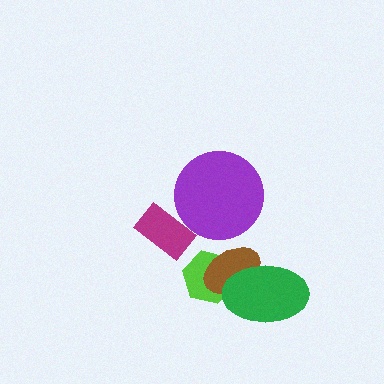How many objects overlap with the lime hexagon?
2 objects overlap with the lime hexagon.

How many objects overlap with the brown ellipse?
2 objects overlap with the brown ellipse.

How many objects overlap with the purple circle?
0 objects overlap with the purple circle.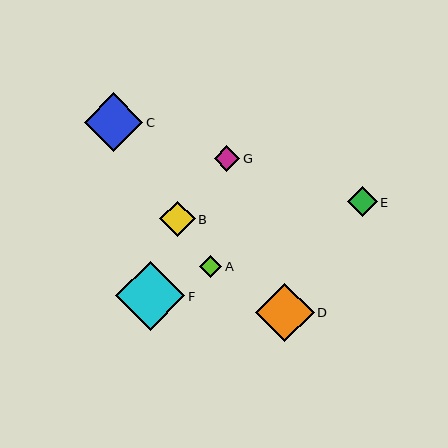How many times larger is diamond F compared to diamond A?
Diamond F is approximately 3.1 times the size of diamond A.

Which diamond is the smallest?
Diamond A is the smallest with a size of approximately 23 pixels.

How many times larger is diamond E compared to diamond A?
Diamond E is approximately 1.3 times the size of diamond A.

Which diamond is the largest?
Diamond F is the largest with a size of approximately 69 pixels.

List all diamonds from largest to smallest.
From largest to smallest: F, C, D, B, E, G, A.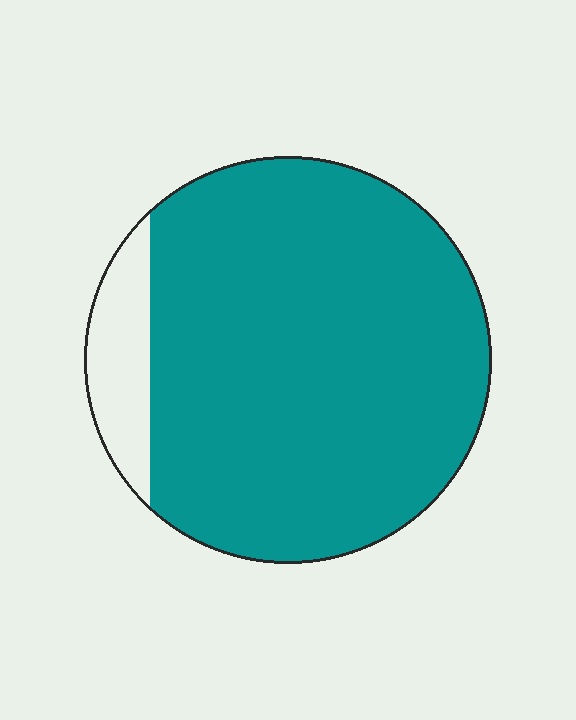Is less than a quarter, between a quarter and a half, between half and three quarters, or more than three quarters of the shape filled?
More than three quarters.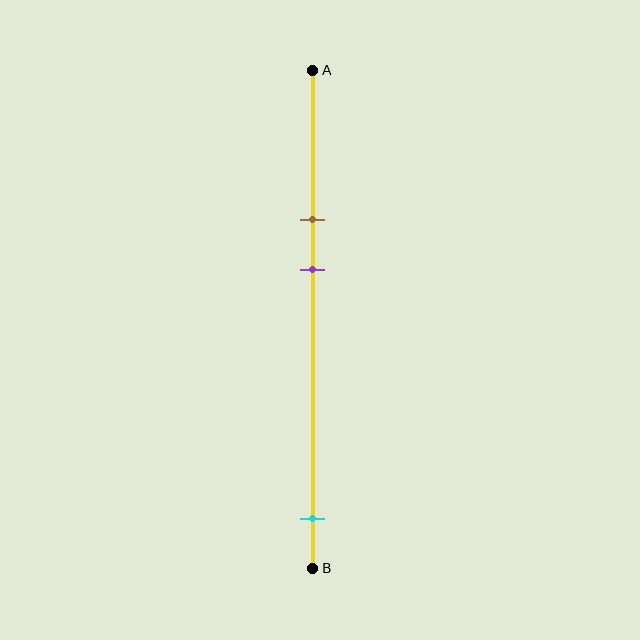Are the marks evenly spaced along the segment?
No, the marks are not evenly spaced.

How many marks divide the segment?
There are 3 marks dividing the segment.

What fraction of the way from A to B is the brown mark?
The brown mark is approximately 30% (0.3) of the way from A to B.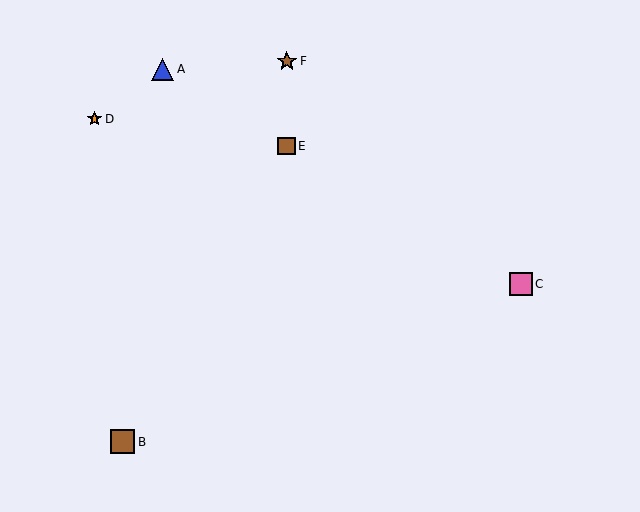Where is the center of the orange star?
The center of the orange star is at (95, 119).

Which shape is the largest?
The brown square (labeled B) is the largest.